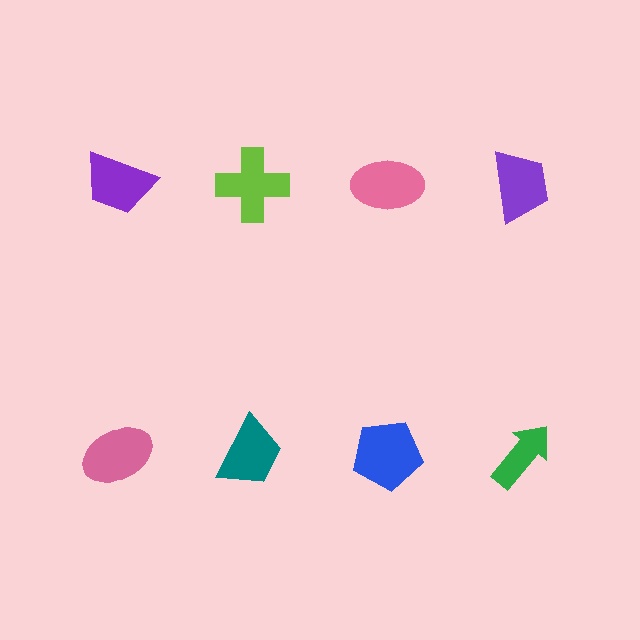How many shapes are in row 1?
4 shapes.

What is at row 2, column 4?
A green arrow.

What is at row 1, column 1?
A purple trapezoid.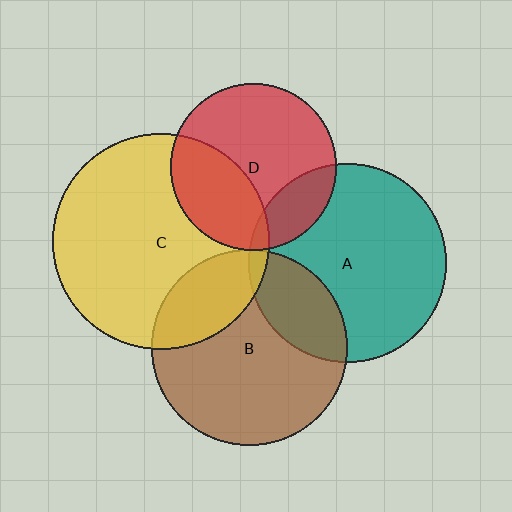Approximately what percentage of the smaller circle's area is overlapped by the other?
Approximately 25%.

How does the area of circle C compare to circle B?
Approximately 1.2 times.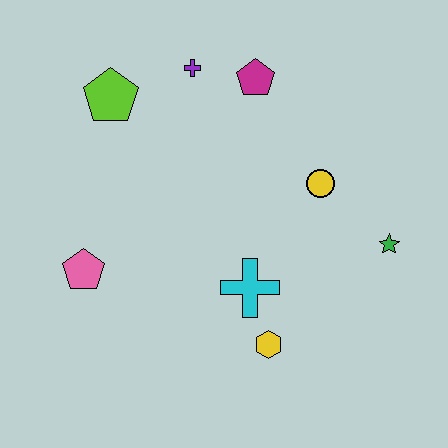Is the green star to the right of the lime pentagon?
Yes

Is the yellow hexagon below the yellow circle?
Yes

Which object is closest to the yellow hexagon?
The cyan cross is closest to the yellow hexagon.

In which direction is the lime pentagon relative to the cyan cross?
The lime pentagon is above the cyan cross.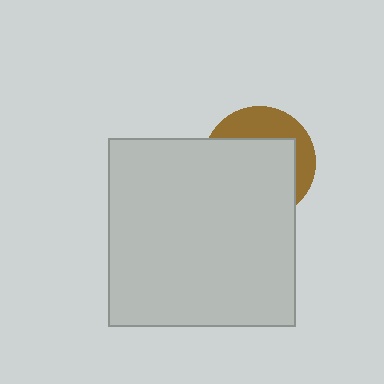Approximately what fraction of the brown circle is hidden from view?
Roughly 66% of the brown circle is hidden behind the light gray square.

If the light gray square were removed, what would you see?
You would see the complete brown circle.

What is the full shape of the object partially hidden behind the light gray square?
The partially hidden object is a brown circle.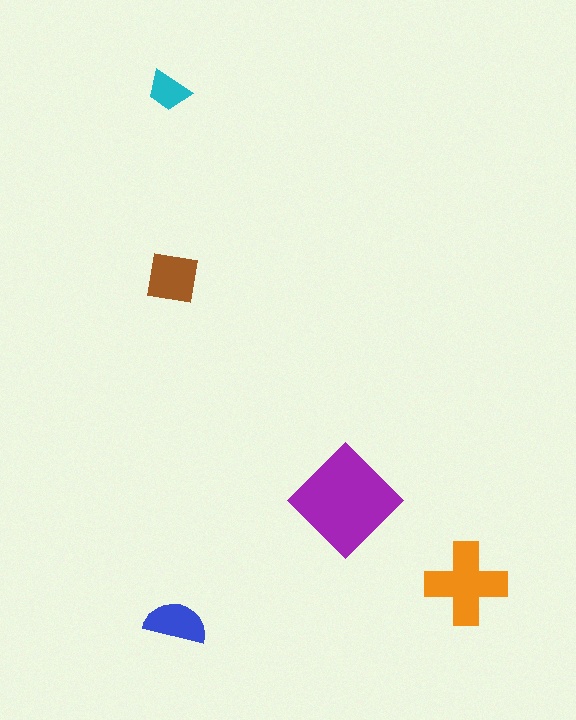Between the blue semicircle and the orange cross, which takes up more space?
The orange cross.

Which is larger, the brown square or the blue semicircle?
The brown square.